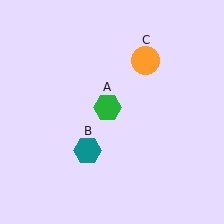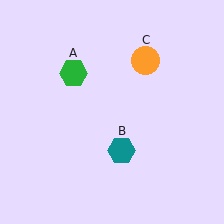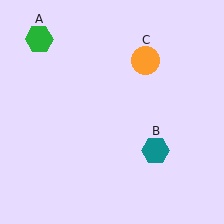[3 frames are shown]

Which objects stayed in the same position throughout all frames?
Orange circle (object C) remained stationary.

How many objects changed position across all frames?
2 objects changed position: green hexagon (object A), teal hexagon (object B).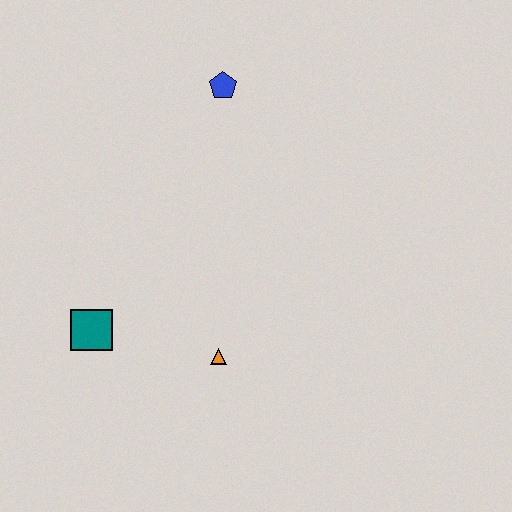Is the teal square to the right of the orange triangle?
No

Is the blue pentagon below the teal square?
No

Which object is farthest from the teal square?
The blue pentagon is farthest from the teal square.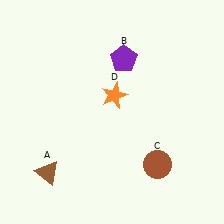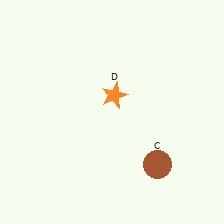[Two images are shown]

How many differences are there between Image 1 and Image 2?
There are 2 differences between the two images.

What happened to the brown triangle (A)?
The brown triangle (A) was removed in Image 2. It was in the bottom-left area of Image 1.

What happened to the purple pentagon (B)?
The purple pentagon (B) was removed in Image 2. It was in the top-right area of Image 1.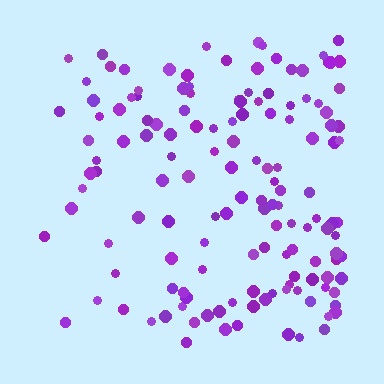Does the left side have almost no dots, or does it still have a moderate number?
Still a moderate number, just noticeably fewer than the right.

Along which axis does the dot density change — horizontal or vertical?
Horizontal.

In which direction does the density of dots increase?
From left to right, with the right side densest.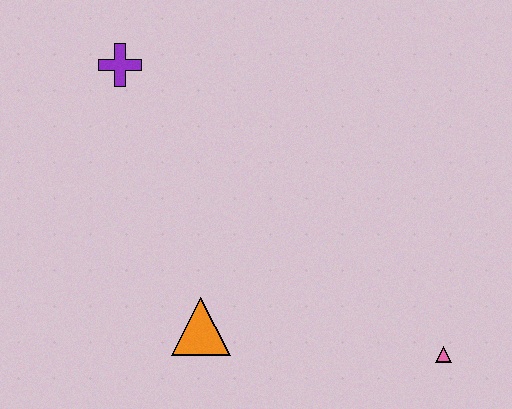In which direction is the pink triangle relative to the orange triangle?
The pink triangle is to the right of the orange triangle.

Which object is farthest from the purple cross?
The pink triangle is farthest from the purple cross.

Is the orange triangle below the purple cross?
Yes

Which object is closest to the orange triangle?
The pink triangle is closest to the orange triangle.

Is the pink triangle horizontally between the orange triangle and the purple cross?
No